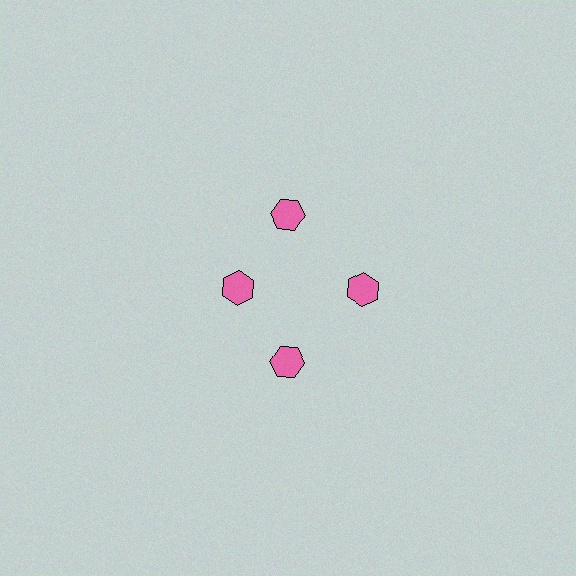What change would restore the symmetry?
The symmetry would be restored by moving it outward, back onto the ring so that all 4 hexagons sit at equal angles and equal distance from the center.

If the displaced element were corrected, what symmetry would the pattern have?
It would have 4-fold rotational symmetry — the pattern would map onto itself every 90 degrees.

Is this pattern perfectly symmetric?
No. The 4 pink hexagons are arranged in a ring, but one element near the 9 o'clock position is pulled inward toward the center, breaking the 4-fold rotational symmetry.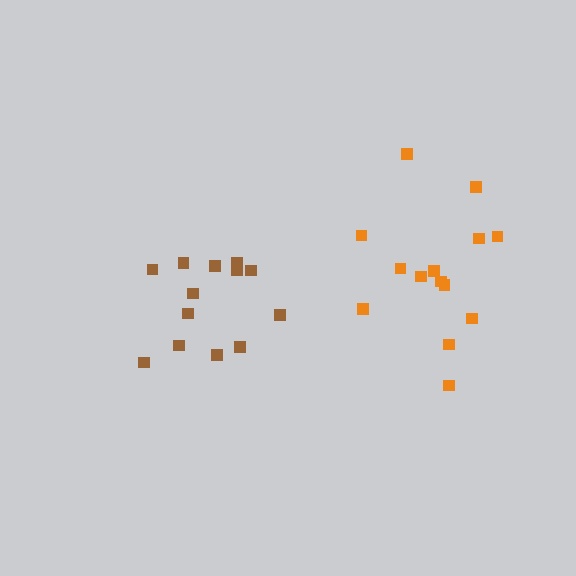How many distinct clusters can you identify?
There are 2 distinct clusters.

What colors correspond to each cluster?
The clusters are colored: brown, orange.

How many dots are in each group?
Group 1: 13 dots, Group 2: 14 dots (27 total).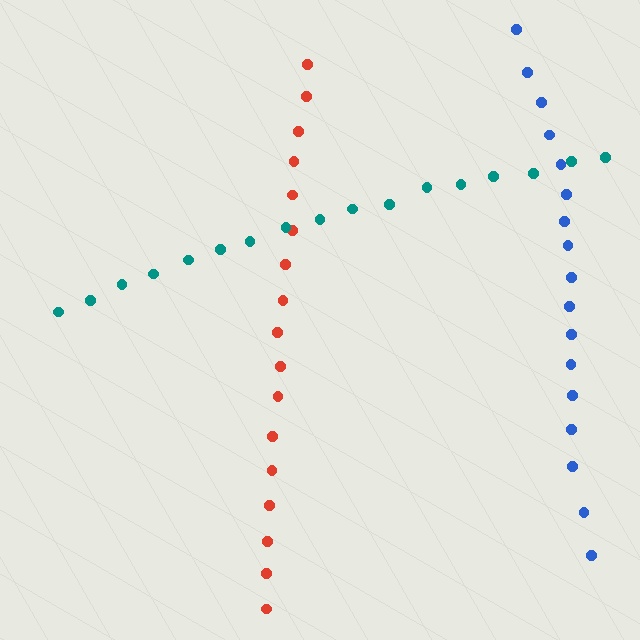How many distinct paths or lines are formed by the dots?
There are 3 distinct paths.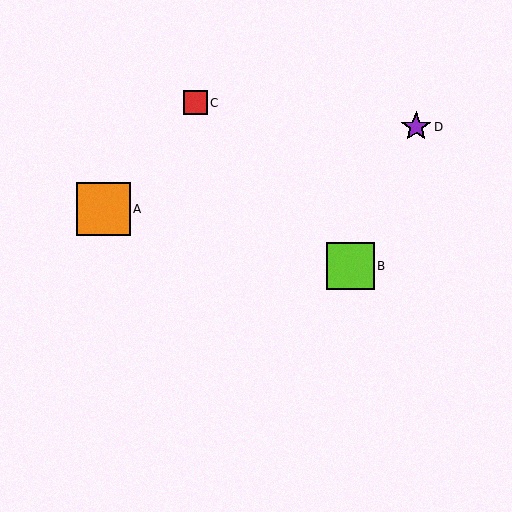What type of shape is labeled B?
Shape B is a lime square.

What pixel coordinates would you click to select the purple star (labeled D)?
Click at (416, 127) to select the purple star D.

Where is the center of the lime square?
The center of the lime square is at (351, 266).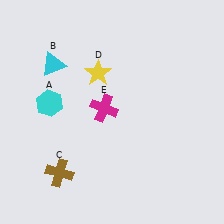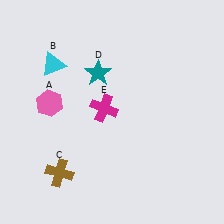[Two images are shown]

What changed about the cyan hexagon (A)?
In Image 1, A is cyan. In Image 2, it changed to pink.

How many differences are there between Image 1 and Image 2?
There are 2 differences between the two images.